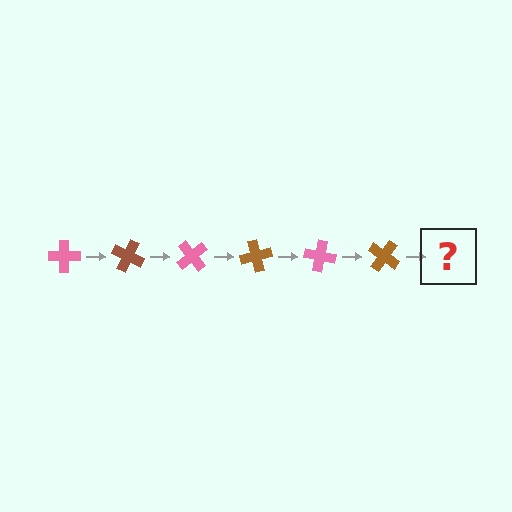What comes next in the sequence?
The next element should be a pink cross, rotated 150 degrees from the start.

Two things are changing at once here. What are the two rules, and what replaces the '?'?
The two rules are that it rotates 25 degrees each step and the color cycles through pink and brown. The '?' should be a pink cross, rotated 150 degrees from the start.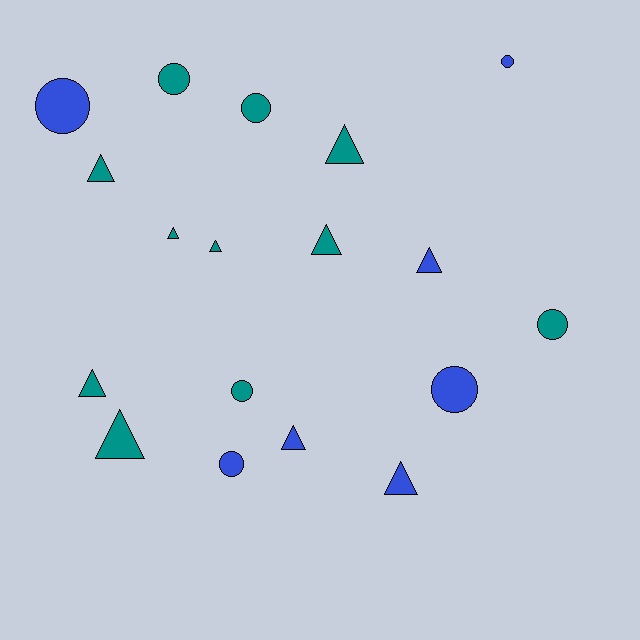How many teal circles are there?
There are 4 teal circles.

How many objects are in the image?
There are 18 objects.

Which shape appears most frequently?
Triangle, with 10 objects.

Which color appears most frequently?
Teal, with 11 objects.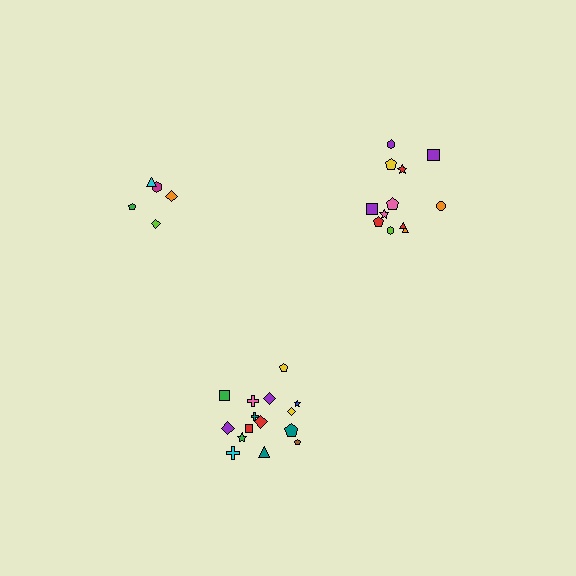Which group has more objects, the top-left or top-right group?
The top-right group.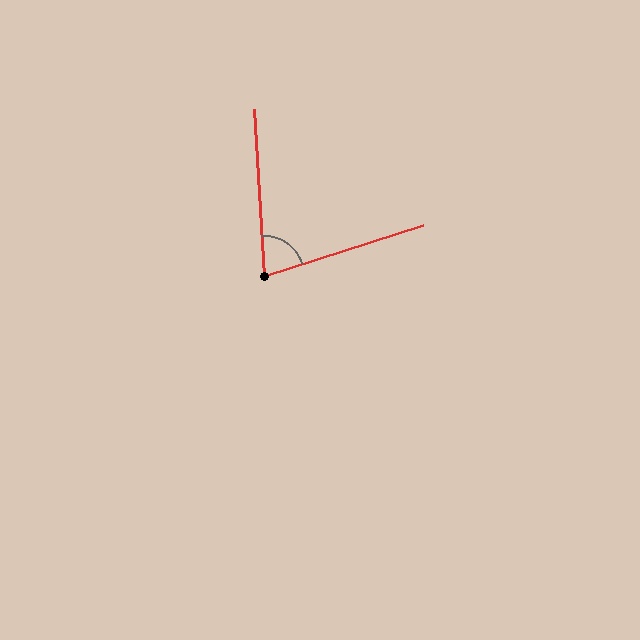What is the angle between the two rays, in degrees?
Approximately 76 degrees.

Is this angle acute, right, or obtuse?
It is acute.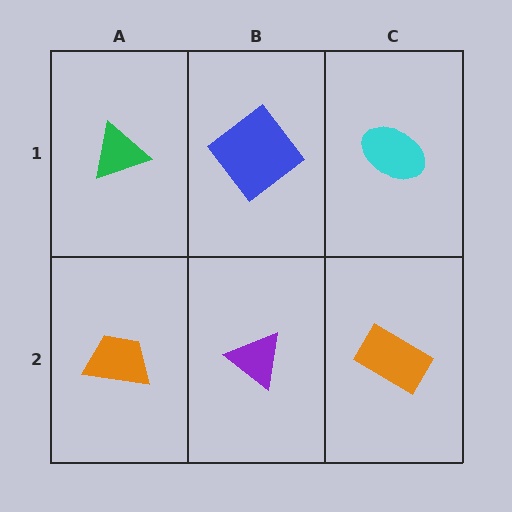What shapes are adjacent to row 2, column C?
A cyan ellipse (row 1, column C), a purple triangle (row 2, column B).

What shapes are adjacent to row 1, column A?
An orange trapezoid (row 2, column A), a blue diamond (row 1, column B).